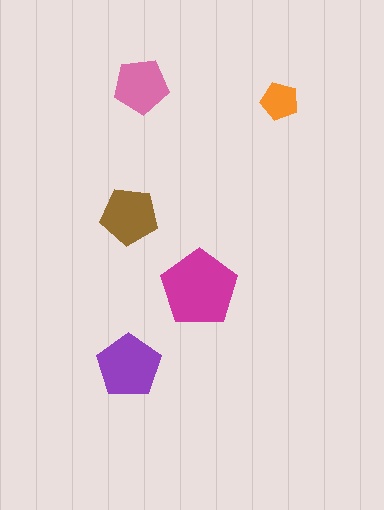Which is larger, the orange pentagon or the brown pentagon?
The brown one.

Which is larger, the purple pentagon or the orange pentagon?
The purple one.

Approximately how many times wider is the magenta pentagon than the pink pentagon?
About 1.5 times wider.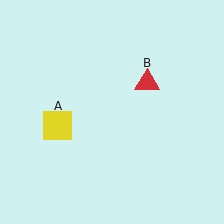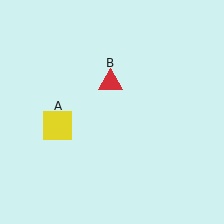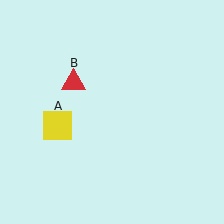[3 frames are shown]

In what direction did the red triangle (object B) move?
The red triangle (object B) moved left.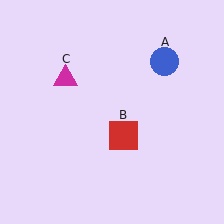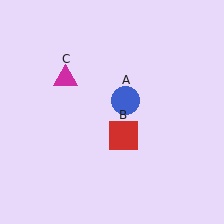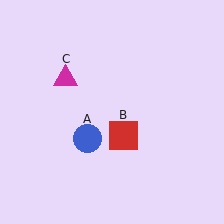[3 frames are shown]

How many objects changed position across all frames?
1 object changed position: blue circle (object A).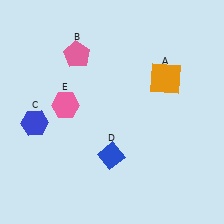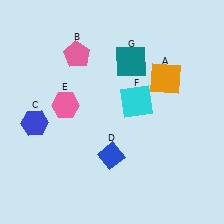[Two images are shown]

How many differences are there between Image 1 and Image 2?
There are 2 differences between the two images.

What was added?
A cyan square (F), a teal square (G) were added in Image 2.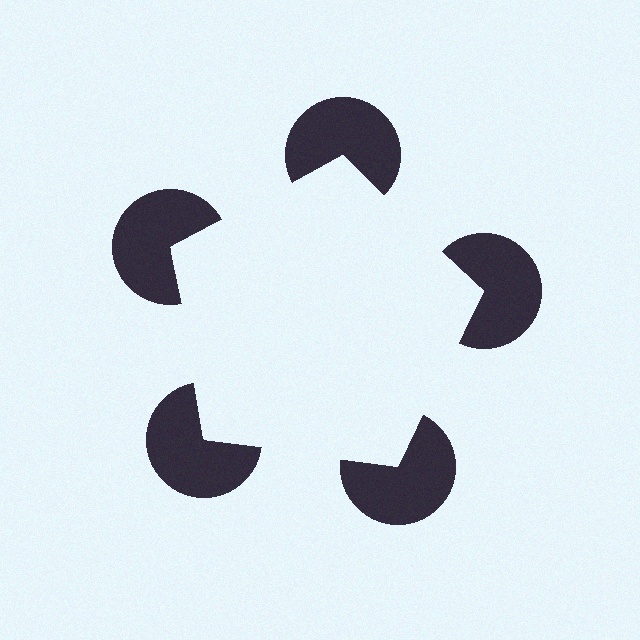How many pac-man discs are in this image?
There are 5 — one at each vertex of the illusory pentagon.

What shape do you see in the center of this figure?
An illusory pentagon — its edges are inferred from the aligned wedge cuts in the pac-man discs, not physically drawn.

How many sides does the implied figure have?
5 sides.